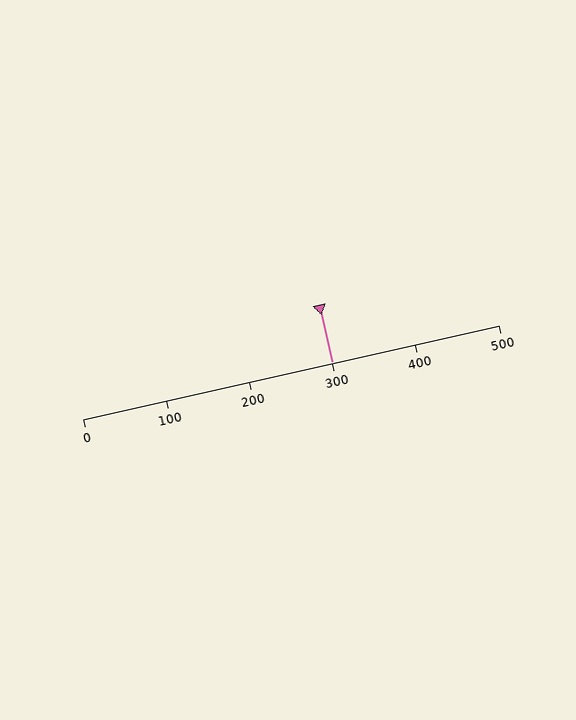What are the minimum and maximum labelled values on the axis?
The axis runs from 0 to 500.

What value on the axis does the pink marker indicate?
The marker indicates approximately 300.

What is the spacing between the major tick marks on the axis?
The major ticks are spaced 100 apart.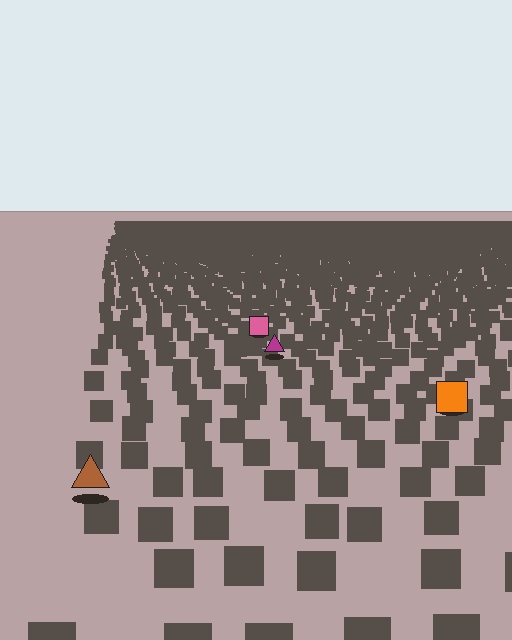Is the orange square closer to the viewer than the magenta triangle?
Yes. The orange square is closer — you can tell from the texture gradient: the ground texture is coarser near it.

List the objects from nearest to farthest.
From nearest to farthest: the brown triangle, the orange square, the magenta triangle, the pink square.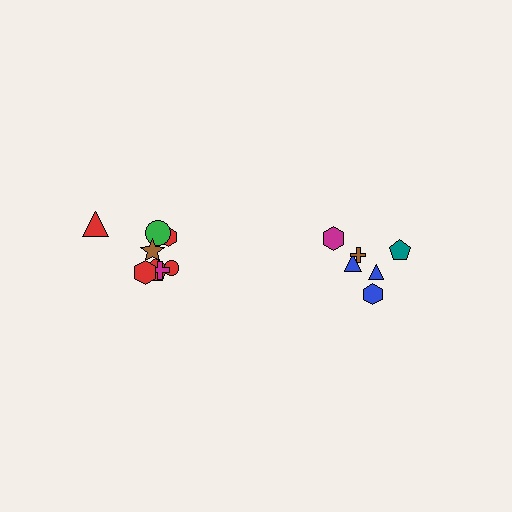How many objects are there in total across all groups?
There are 14 objects.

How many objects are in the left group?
There are 8 objects.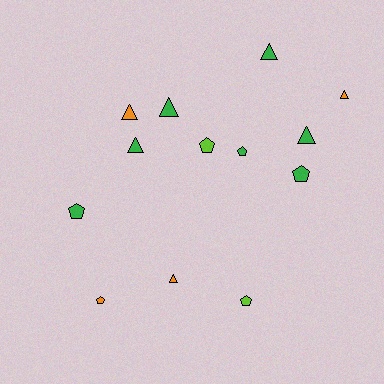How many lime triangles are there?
There are no lime triangles.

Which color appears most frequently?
Green, with 7 objects.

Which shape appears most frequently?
Triangle, with 7 objects.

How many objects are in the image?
There are 13 objects.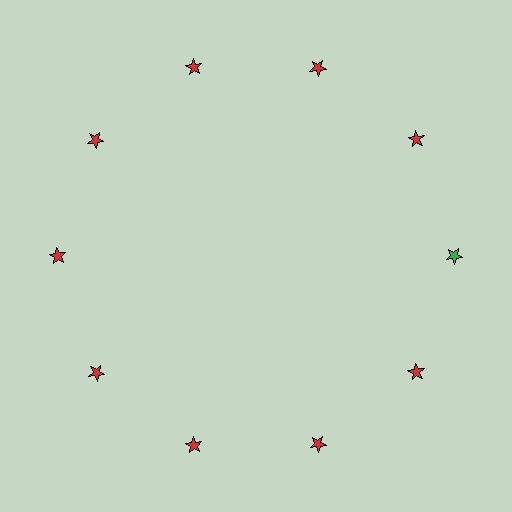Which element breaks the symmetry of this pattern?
The green star at roughly the 3 o'clock position breaks the symmetry. All other shapes are red stars.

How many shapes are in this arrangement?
There are 10 shapes arranged in a ring pattern.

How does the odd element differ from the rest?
It has a different color: green instead of red.